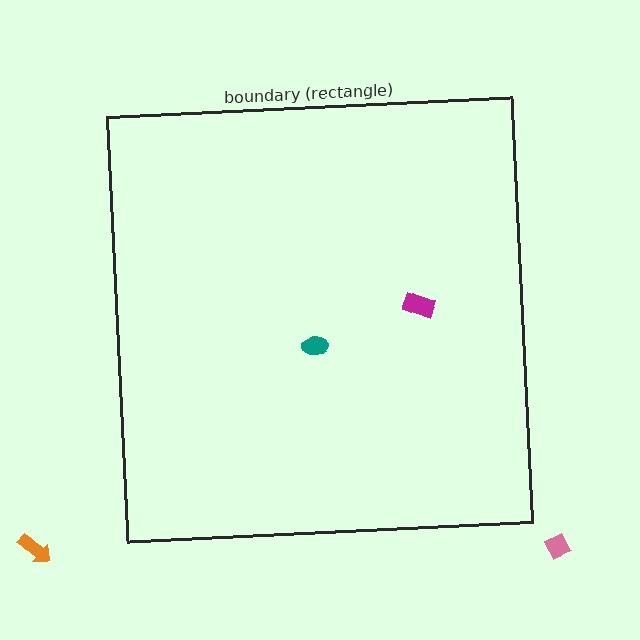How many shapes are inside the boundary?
2 inside, 2 outside.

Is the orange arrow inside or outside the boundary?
Outside.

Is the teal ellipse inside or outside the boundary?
Inside.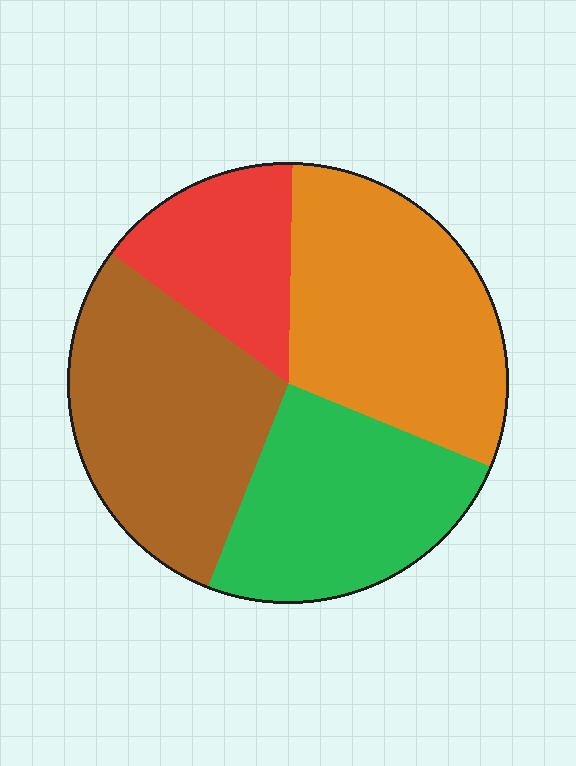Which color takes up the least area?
Red, at roughly 15%.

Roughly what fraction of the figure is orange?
Orange takes up about one third (1/3) of the figure.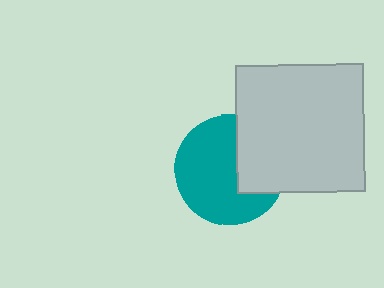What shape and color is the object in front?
The object in front is a light gray square.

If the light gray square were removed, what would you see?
You would see the complete teal circle.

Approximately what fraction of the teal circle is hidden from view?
Roughly 34% of the teal circle is hidden behind the light gray square.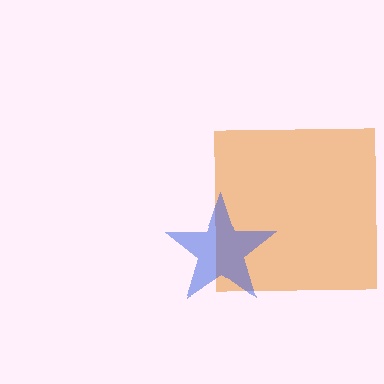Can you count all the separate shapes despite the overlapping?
Yes, there are 2 separate shapes.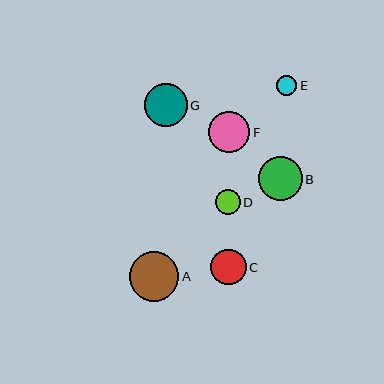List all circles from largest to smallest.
From largest to smallest: A, B, G, F, C, D, E.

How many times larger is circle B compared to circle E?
Circle B is approximately 2.1 times the size of circle E.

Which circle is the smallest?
Circle E is the smallest with a size of approximately 21 pixels.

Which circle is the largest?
Circle A is the largest with a size of approximately 50 pixels.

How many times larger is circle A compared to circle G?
Circle A is approximately 1.1 times the size of circle G.